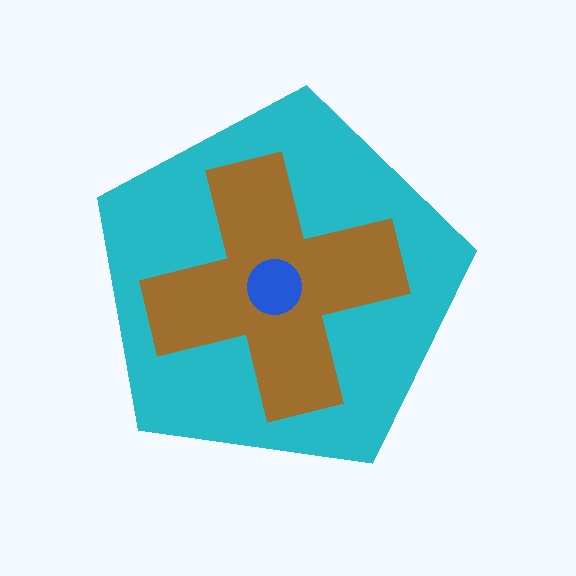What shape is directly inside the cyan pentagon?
The brown cross.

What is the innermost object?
The blue circle.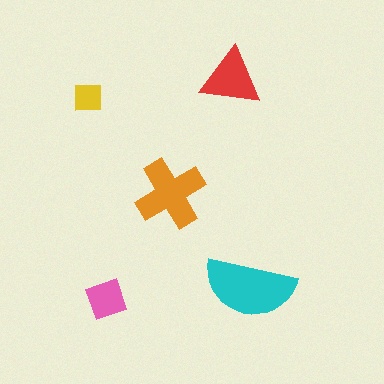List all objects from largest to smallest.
The cyan semicircle, the orange cross, the red triangle, the pink square, the yellow square.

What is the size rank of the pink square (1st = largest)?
4th.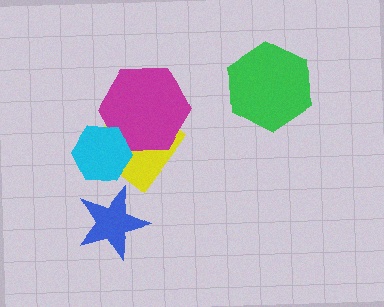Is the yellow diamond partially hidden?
Yes, it is partially covered by another shape.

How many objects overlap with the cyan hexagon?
2 objects overlap with the cyan hexagon.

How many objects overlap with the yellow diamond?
2 objects overlap with the yellow diamond.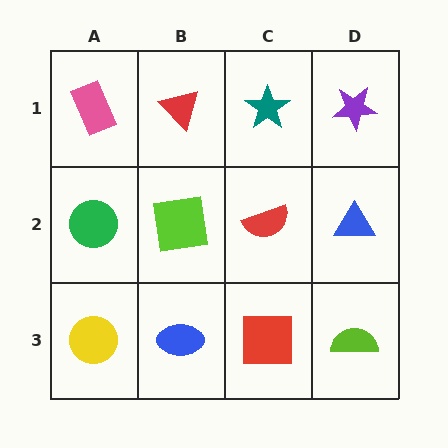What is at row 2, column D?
A blue triangle.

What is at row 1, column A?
A pink rectangle.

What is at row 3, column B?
A blue ellipse.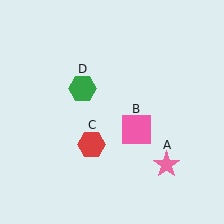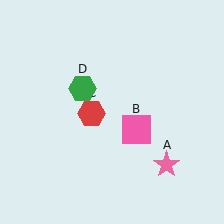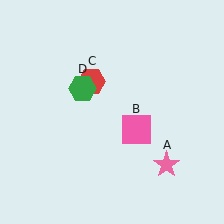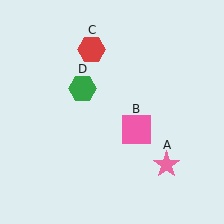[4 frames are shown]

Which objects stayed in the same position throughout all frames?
Pink star (object A) and pink square (object B) and green hexagon (object D) remained stationary.